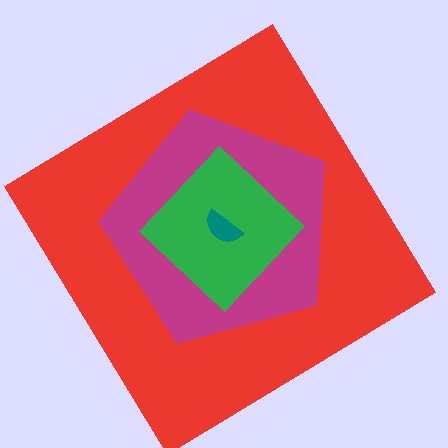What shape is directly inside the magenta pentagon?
The green diamond.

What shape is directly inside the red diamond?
The magenta pentagon.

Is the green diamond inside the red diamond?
Yes.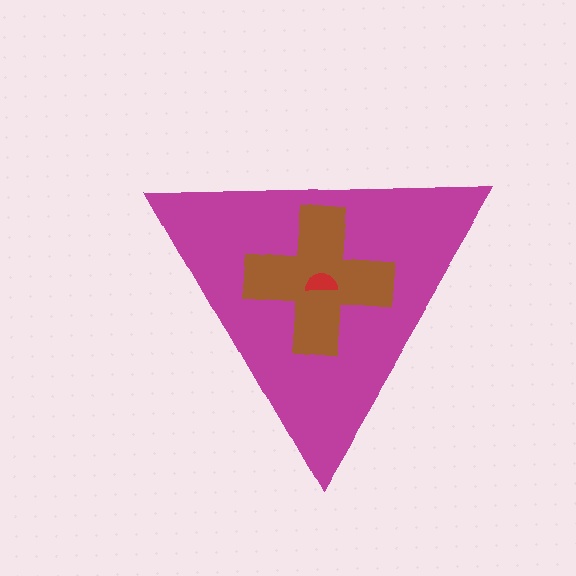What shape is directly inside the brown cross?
The red semicircle.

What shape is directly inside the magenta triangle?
The brown cross.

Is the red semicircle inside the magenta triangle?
Yes.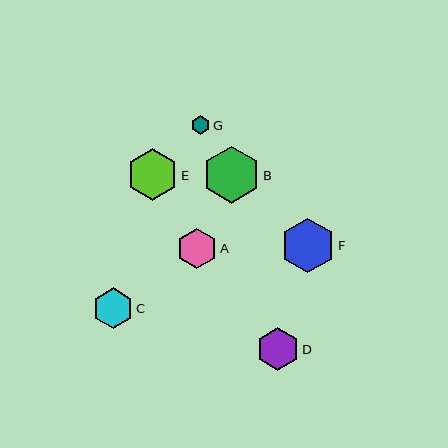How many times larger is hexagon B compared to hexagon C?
Hexagon B is approximately 1.4 times the size of hexagon C.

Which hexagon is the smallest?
Hexagon G is the smallest with a size of approximately 19 pixels.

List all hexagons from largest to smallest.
From largest to smallest: B, F, E, D, C, A, G.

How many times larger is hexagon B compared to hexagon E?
Hexagon B is approximately 1.1 times the size of hexagon E.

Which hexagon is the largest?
Hexagon B is the largest with a size of approximately 57 pixels.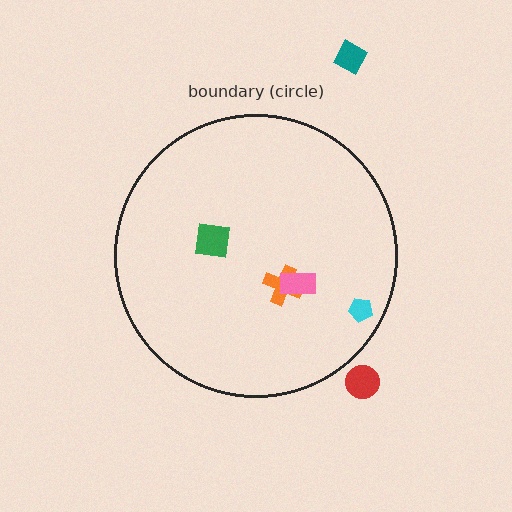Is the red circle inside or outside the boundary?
Outside.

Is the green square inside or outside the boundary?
Inside.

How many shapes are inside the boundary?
4 inside, 2 outside.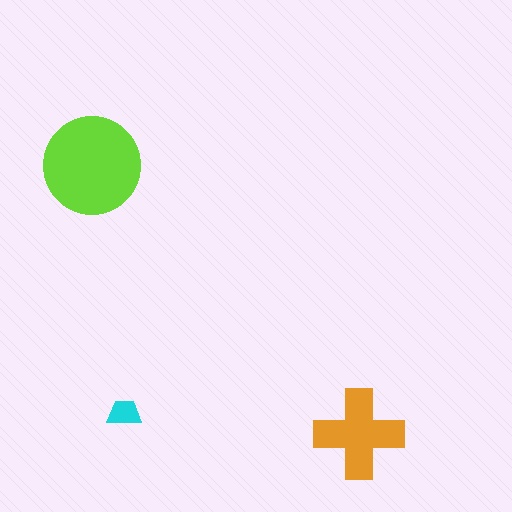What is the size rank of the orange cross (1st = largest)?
2nd.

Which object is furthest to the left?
The lime circle is leftmost.